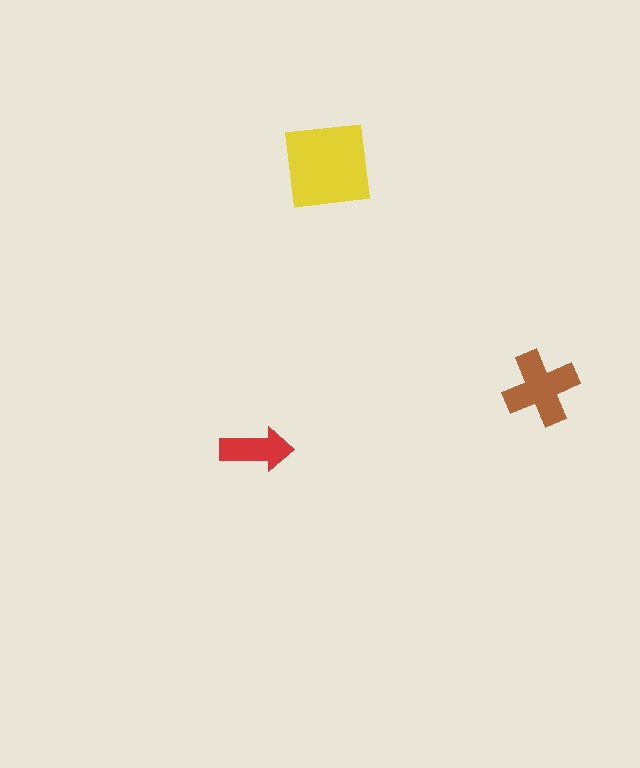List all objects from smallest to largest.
The red arrow, the brown cross, the yellow square.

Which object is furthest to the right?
The brown cross is rightmost.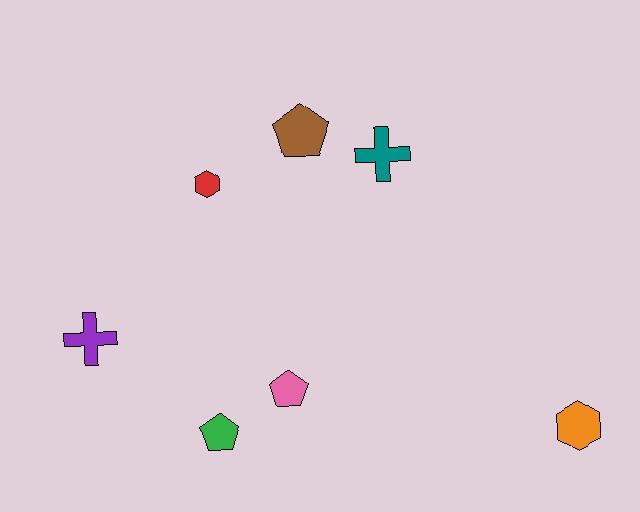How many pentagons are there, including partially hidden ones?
There are 3 pentagons.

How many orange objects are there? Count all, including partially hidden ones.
There is 1 orange object.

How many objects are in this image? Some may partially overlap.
There are 7 objects.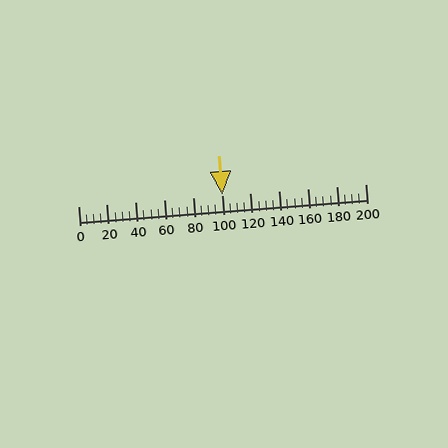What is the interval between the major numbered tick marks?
The major tick marks are spaced 20 units apart.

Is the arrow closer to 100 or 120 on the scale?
The arrow is closer to 100.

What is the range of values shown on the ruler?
The ruler shows values from 0 to 200.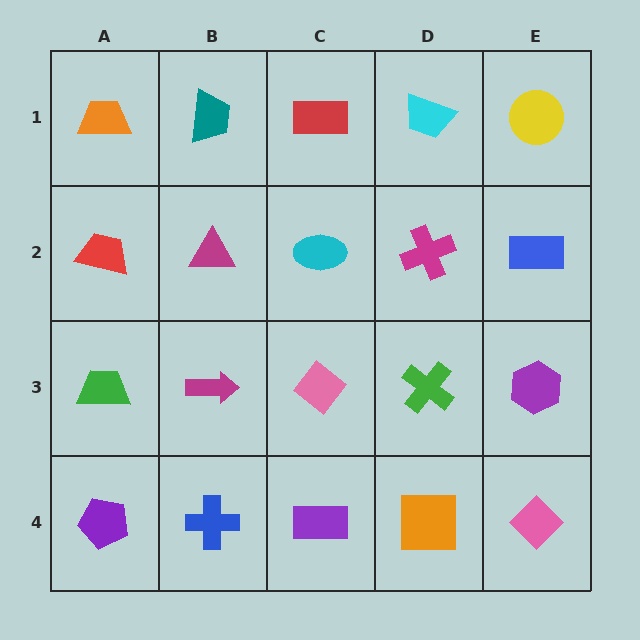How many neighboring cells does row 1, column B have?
3.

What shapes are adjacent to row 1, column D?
A magenta cross (row 2, column D), a red rectangle (row 1, column C), a yellow circle (row 1, column E).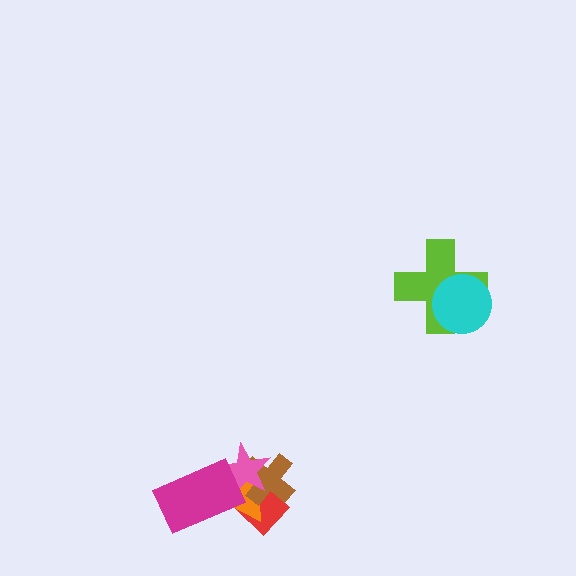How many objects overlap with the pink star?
4 objects overlap with the pink star.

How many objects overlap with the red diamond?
3 objects overlap with the red diamond.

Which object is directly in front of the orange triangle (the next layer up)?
The brown cross is directly in front of the orange triangle.